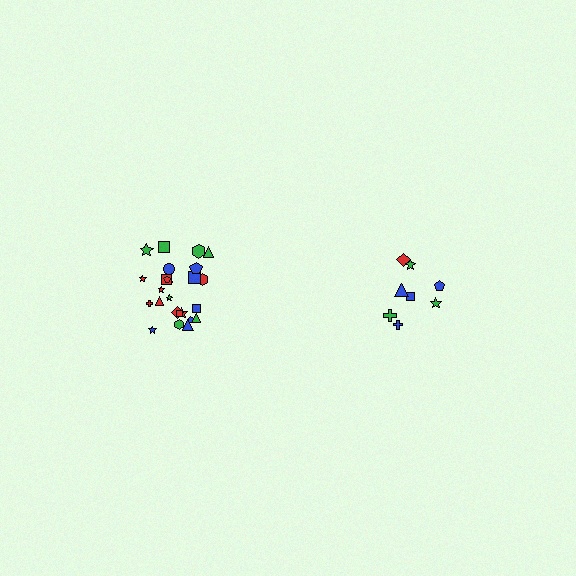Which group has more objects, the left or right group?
The left group.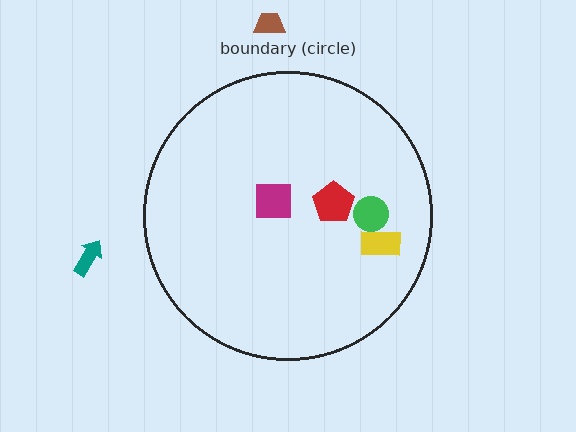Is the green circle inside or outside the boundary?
Inside.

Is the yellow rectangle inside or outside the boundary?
Inside.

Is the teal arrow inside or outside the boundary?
Outside.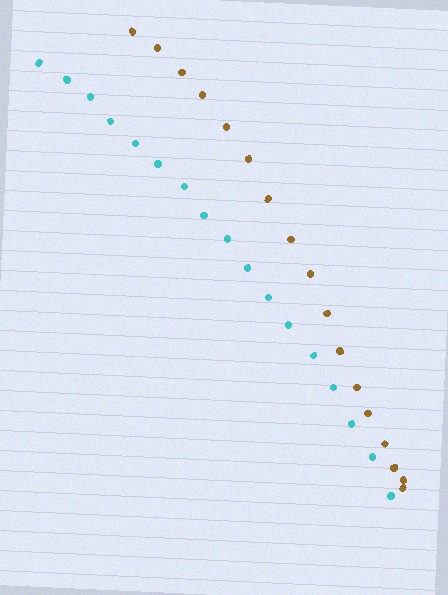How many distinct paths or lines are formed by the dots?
There are 2 distinct paths.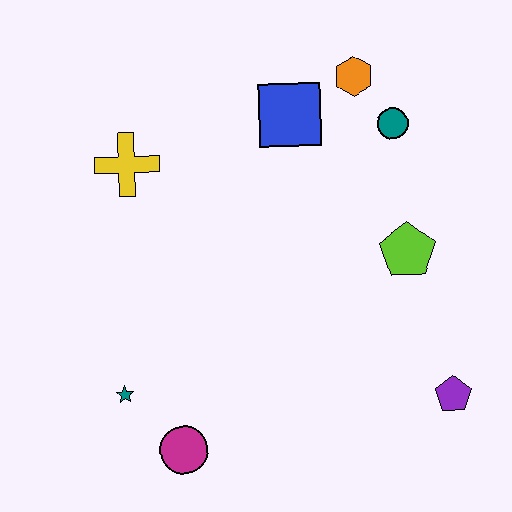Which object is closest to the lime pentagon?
The teal circle is closest to the lime pentagon.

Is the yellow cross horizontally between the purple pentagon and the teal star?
Yes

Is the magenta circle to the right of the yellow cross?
Yes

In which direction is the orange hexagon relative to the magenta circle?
The orange hexagon is above the magenta circle.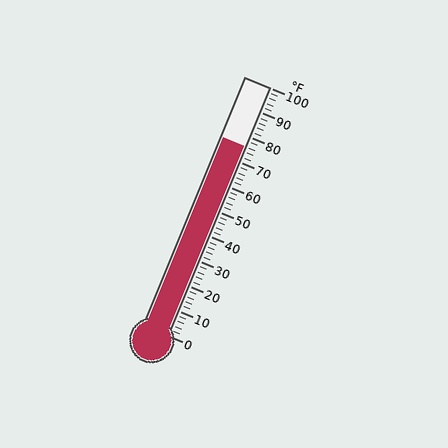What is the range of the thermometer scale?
The thermometer scale ranges from 0°F to 100°F.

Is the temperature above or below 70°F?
The temperature is above 70°F.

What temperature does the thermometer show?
The thermometer shows approximately 76°F.